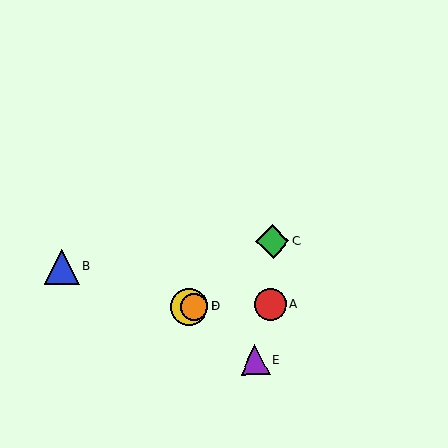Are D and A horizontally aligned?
Yes, both are at y≈307.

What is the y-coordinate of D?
Object D is at y≈307.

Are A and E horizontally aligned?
No, A is at y≈305 and E is at y≈360.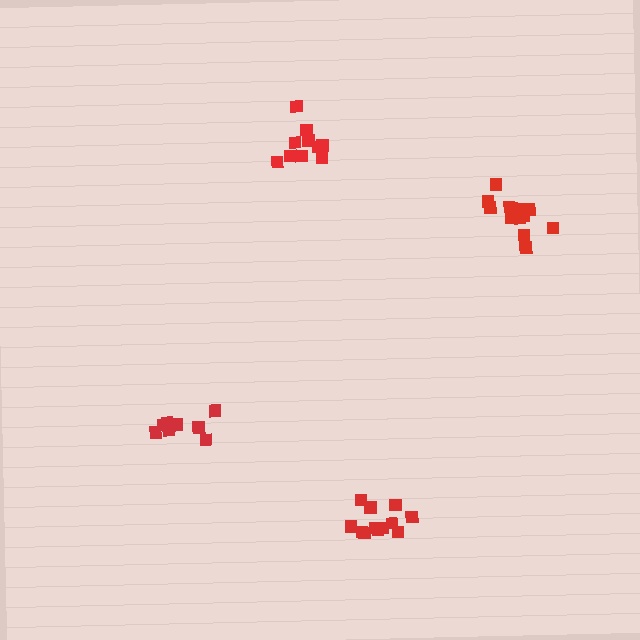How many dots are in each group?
Group 1: 14 dots, Group 2: 10 dots, Group 3: 9 dots, Group 4: 12 dots (45 total).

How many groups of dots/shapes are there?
There are 4 groups.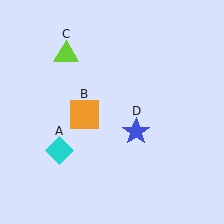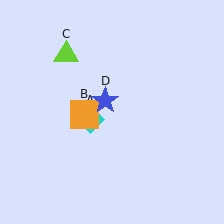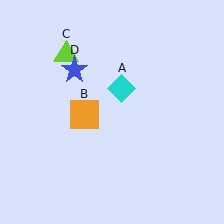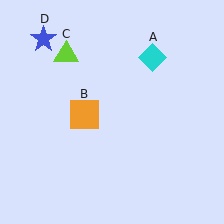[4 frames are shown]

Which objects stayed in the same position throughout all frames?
Orange square (object B) and lime triangle (object C) remained stationary.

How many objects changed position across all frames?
2 objects changed position: cyan diamond (object A), blue star (object D).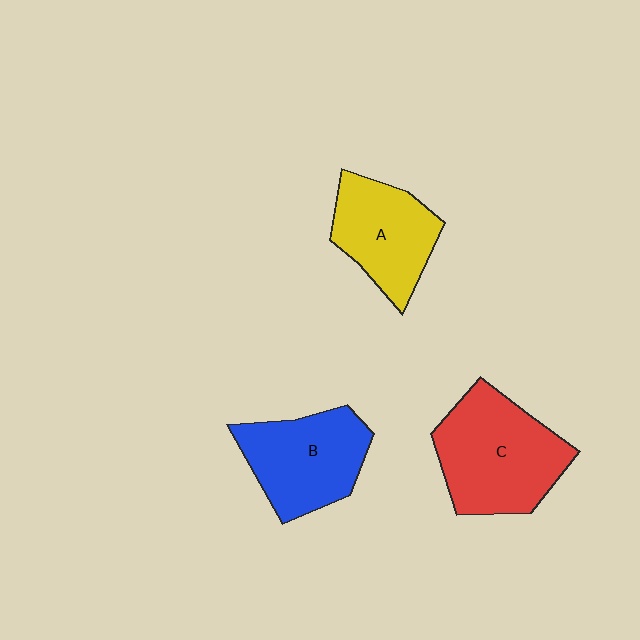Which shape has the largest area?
Shape C (red).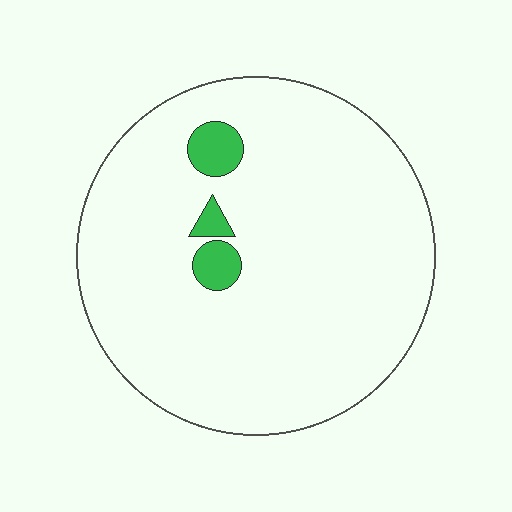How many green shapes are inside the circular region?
3.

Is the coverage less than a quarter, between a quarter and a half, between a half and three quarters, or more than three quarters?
Less than a quarter.